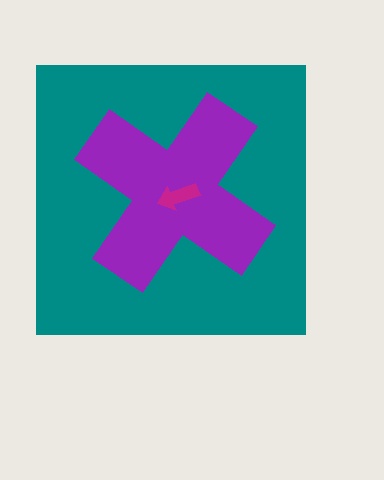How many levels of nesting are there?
3.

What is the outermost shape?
The teal square.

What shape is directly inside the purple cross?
The magenta arrow.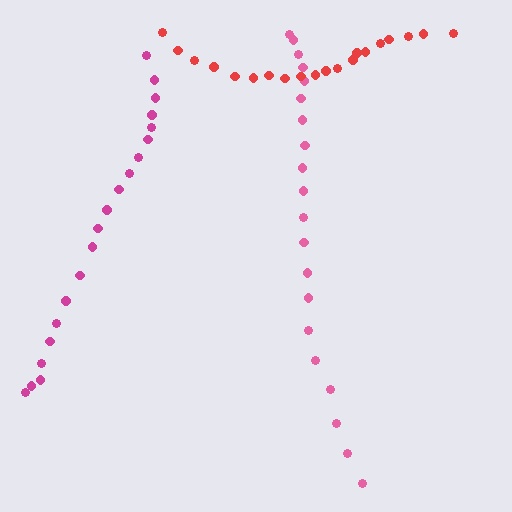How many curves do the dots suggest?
There are 3 distinct paths.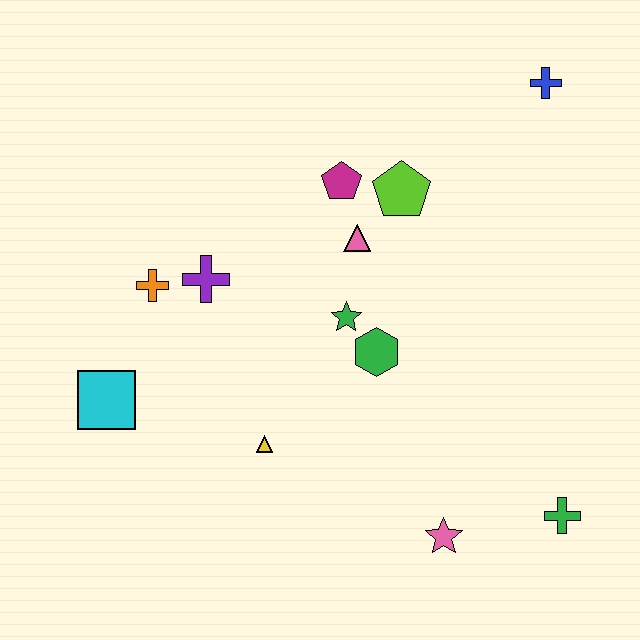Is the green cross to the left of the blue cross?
No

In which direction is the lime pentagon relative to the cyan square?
The lime pentagon is to the right of the cyan square.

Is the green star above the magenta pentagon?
No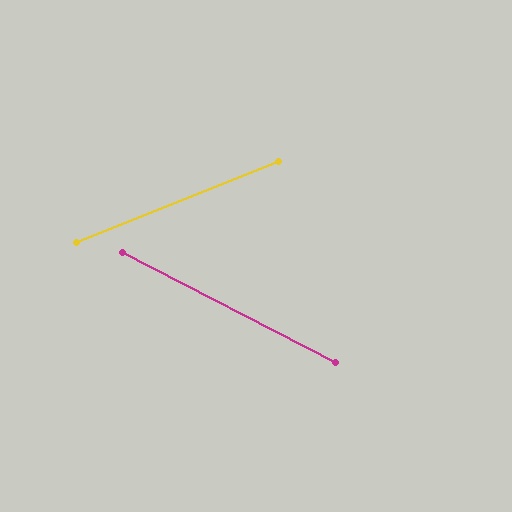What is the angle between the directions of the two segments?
Approximately 49 degrees.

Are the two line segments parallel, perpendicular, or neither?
Neither parallel nor perpendicular — they differ by about 49°.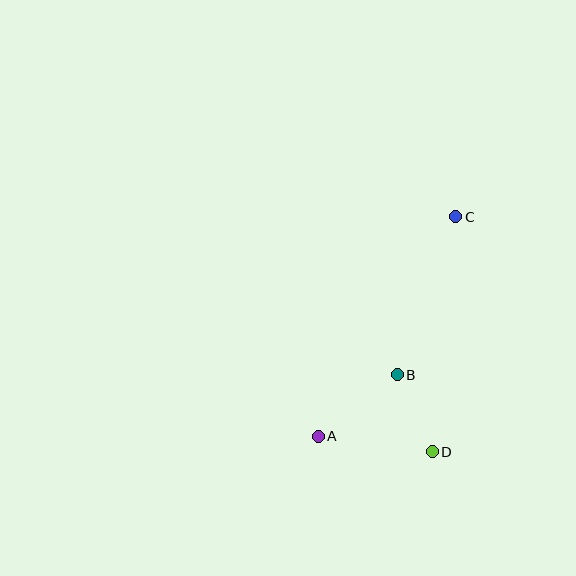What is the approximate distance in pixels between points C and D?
The distance between C and D is approximately 236 pixels.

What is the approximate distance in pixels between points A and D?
The distance between A and D is approximately 115 pixels.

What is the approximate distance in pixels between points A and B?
The distance between A and B is approximately 100 pixels.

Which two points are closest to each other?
Points B and D are closest to each other.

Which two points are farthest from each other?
Points A and C are farthest from each other.